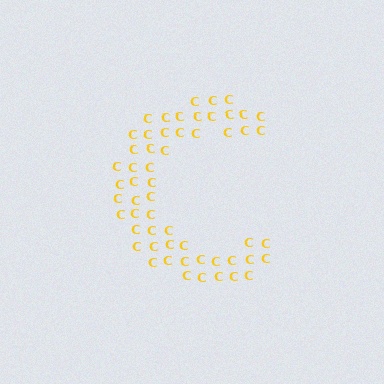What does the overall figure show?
The overall figure shows the letter C.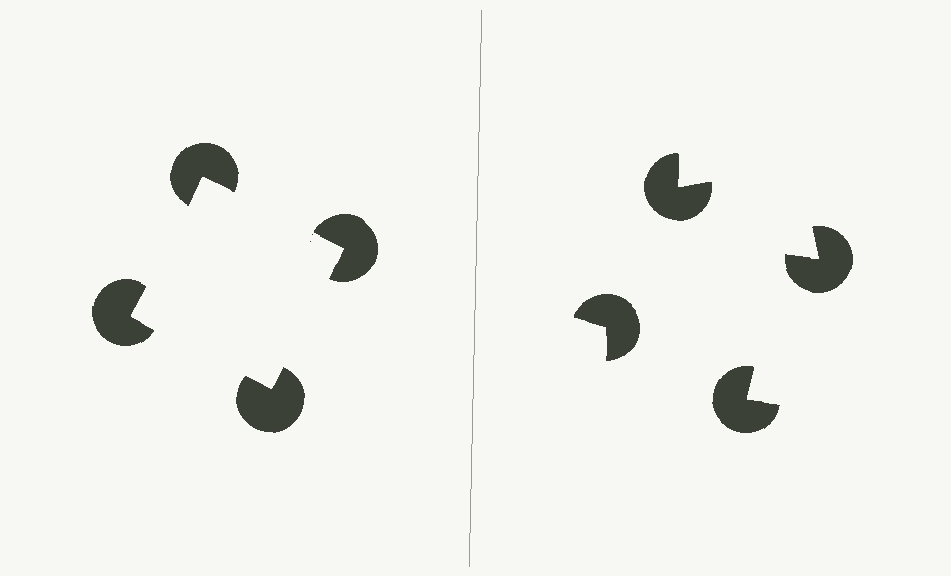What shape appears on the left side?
An illusory square.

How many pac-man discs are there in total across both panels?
8 — 4 on each side.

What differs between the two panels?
The pac-man discs are positioned identically on both sides; only the wedge orientations differ. On the left they align to a square; on the right they are misaligned.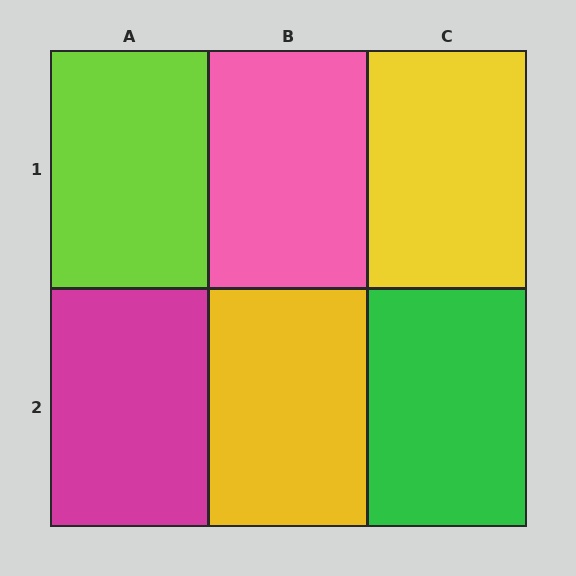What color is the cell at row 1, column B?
Pink.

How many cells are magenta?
1 cell is magenta.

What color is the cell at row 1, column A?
Lime.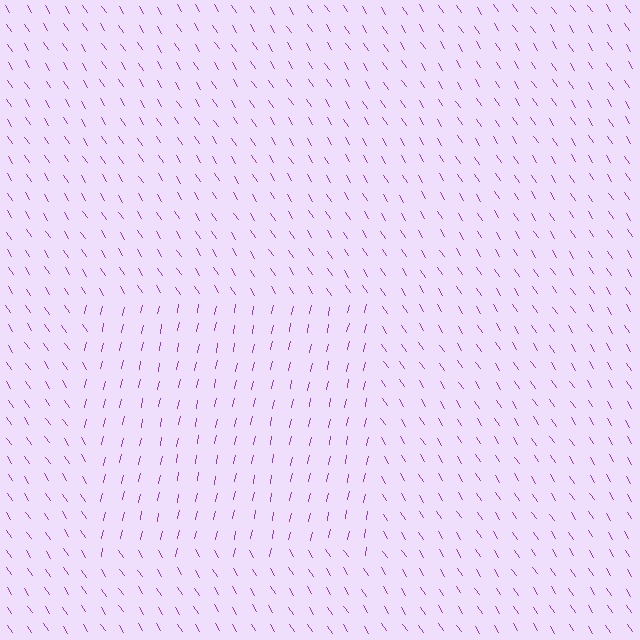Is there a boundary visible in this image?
Yes, there is a texture boundary formed by a change in line orientation.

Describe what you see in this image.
The image is filled with small purple line segments. A rectangle region in the image has lines oriented differently from the surrounding lines, creating a visible texture boundary.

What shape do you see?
I see a rectangle.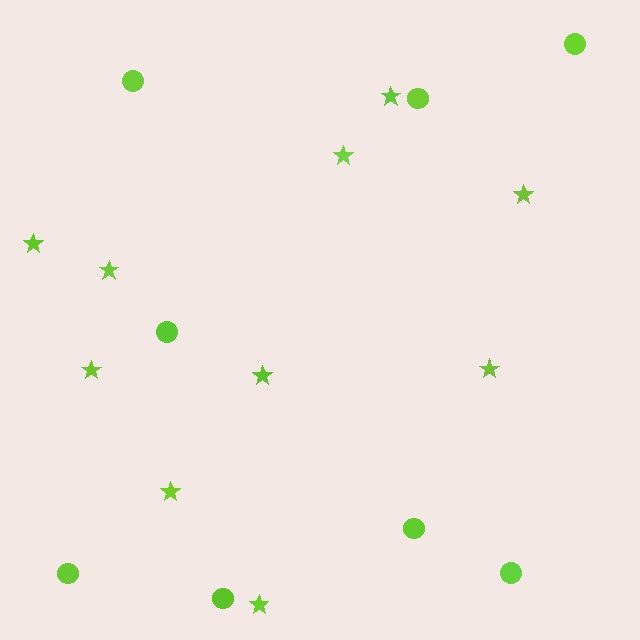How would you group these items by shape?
There are 2 groups: one group of circles (8) and one group of stars (10).